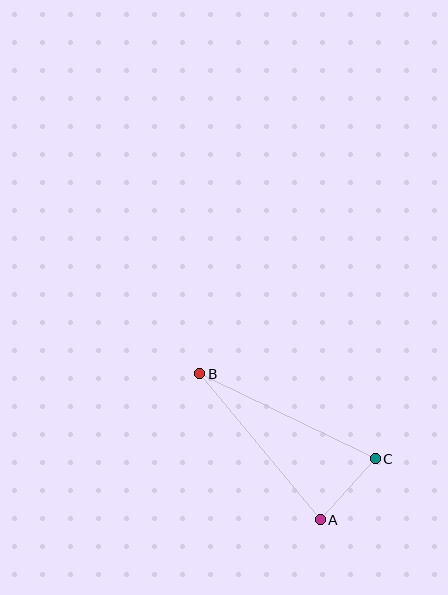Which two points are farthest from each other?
Points B and C are farthest from each other.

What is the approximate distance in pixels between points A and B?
The distance between A and B is approximately 189 pixels.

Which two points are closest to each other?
Points A and C are closest to each other.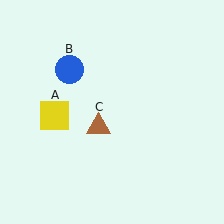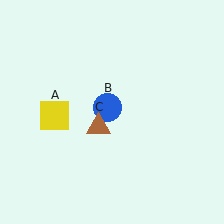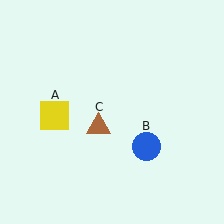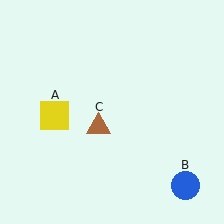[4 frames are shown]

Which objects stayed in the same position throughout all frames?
Yellow square (object A) and brown triangle (object C) remained stationary.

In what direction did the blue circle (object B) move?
The blue circle (object B) moved down and to the right.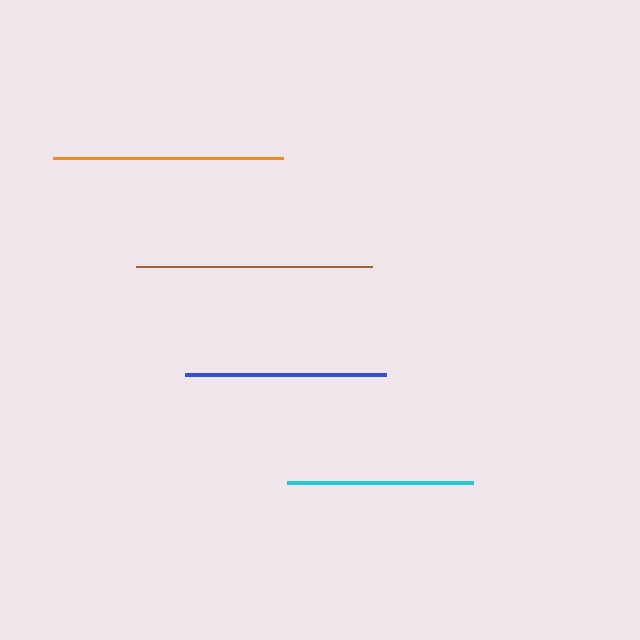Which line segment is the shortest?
The cyan line is the shortest at approximately 187 pixels.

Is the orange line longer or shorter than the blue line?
The orange line is longer than the blue line.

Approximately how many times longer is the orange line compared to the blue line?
The orange line is approximately 1.1 times the length of the blue line.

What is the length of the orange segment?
The orange segment is approximately 230 pixels long.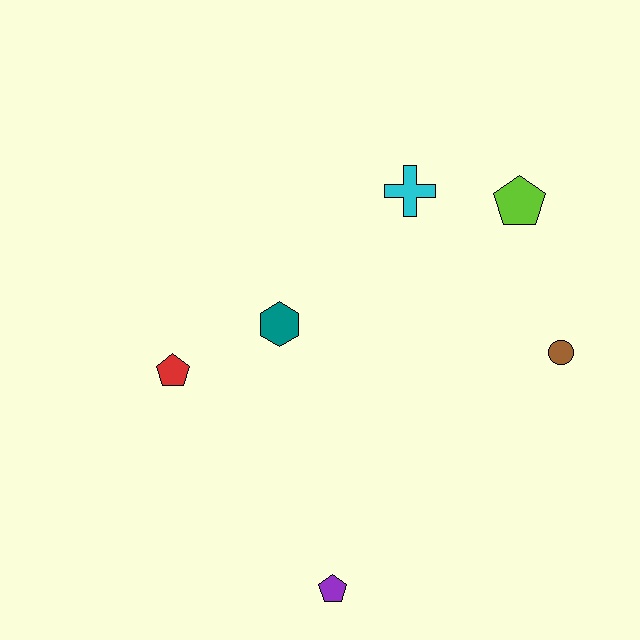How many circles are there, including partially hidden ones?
There is 1 circle.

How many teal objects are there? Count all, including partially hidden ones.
There is 1 teal object.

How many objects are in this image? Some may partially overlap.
There are 6 objects.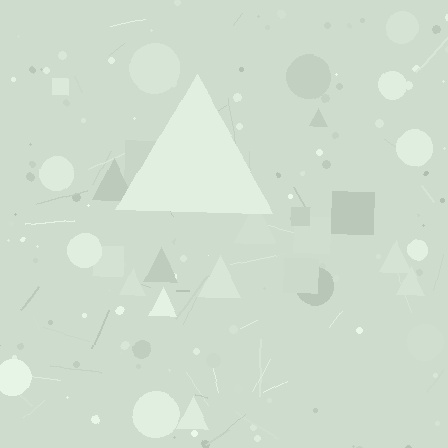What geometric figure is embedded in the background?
A triangle is embedded in the background.